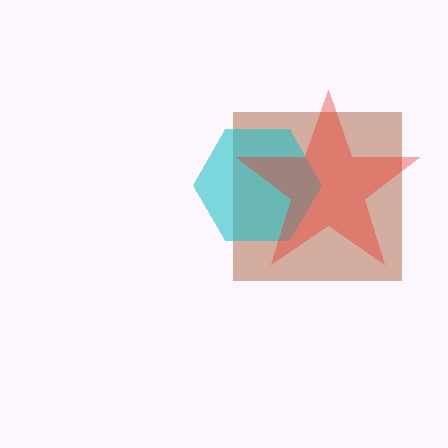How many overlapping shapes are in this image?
There are 3 overlapping shapes in the image.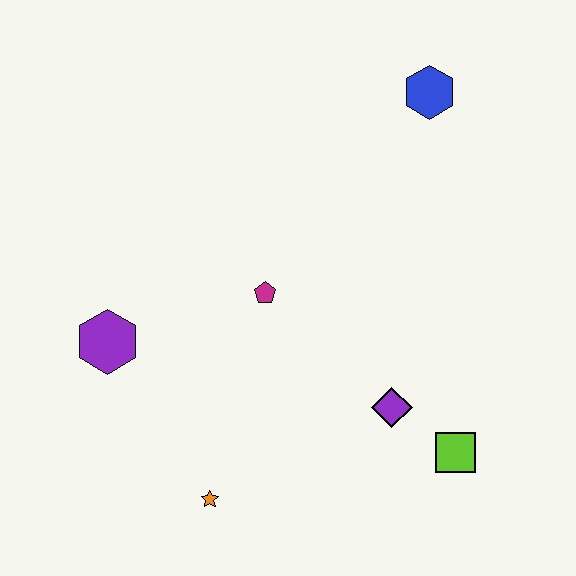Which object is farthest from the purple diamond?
The blue hexagon is farthest from the purple diamond.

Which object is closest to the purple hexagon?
The magenta pentagon is closest to the purple hexagon.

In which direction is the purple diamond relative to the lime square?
The purple diamond is to the left of the lime square.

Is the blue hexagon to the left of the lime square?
Yes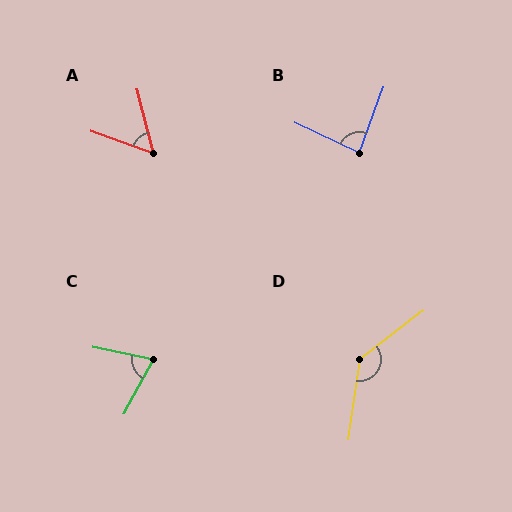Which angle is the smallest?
A, at approximately 55 degrees.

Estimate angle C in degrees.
Approximately 73 degrees.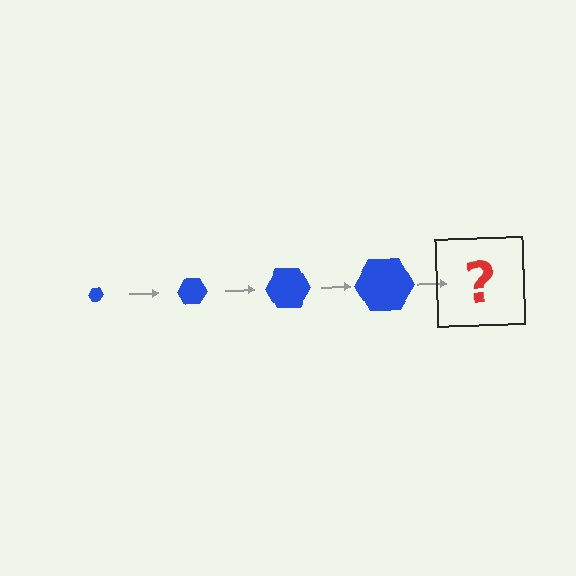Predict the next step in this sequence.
The next step is a blue hexagon, larger than the previous one.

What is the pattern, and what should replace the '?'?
The pattern is that the hexagon gets progressively larger each step. The '?' should be a blue hexagon, larger than the previous one.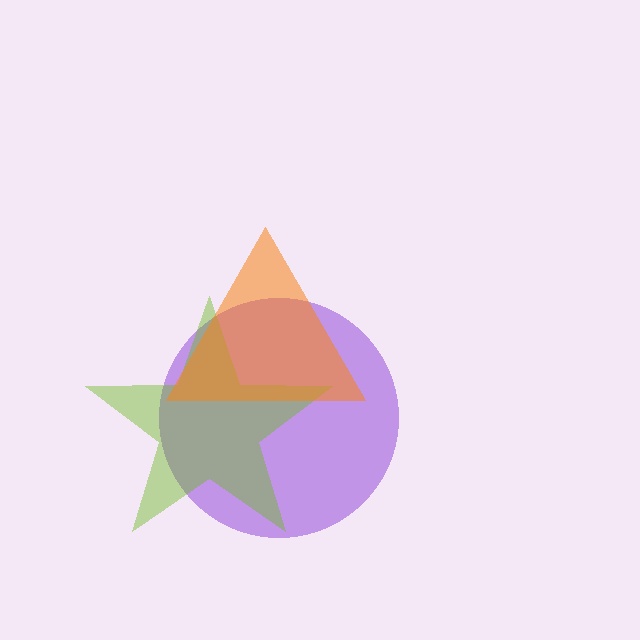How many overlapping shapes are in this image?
There are 3 overlapping shapes in the image.